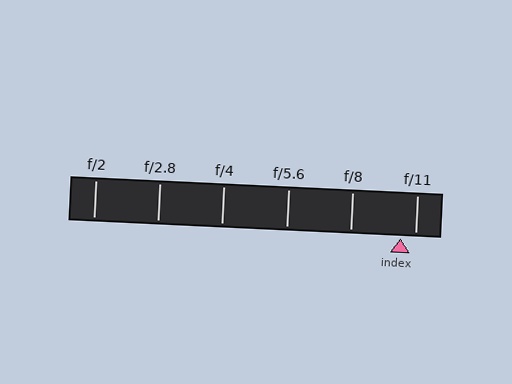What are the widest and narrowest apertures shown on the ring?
The widest aperture shown is f/2 and the narrowest is f/11.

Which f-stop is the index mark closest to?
The index mark is closest to f/11.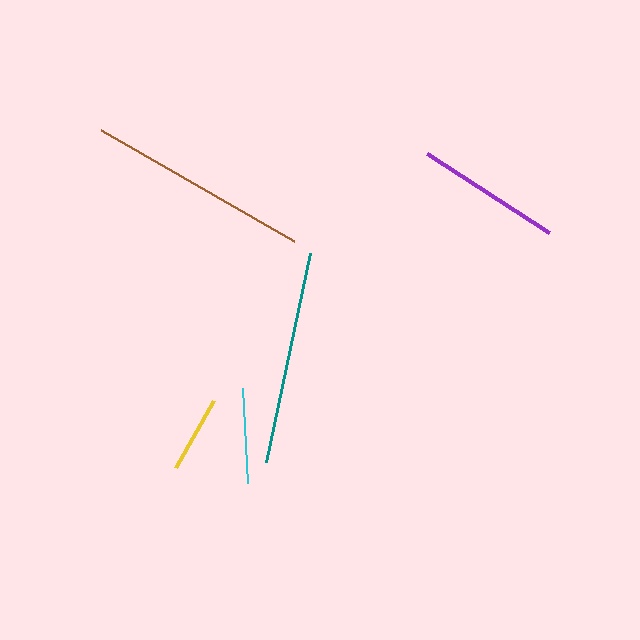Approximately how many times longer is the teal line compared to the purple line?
The teal line is approximately 1.5 times the length of the purple line.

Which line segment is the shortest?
The yellow line is the shortest at approximately 77 pixels.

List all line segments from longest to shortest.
From longest to shortest: brown, teal, purple, cyan, yellow.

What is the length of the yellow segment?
The yellow segment is approximately 77 pixels long.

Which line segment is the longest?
The brown line is the longest at approximately 222 pixels.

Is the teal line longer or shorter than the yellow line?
The teal line is longer than the yellow line.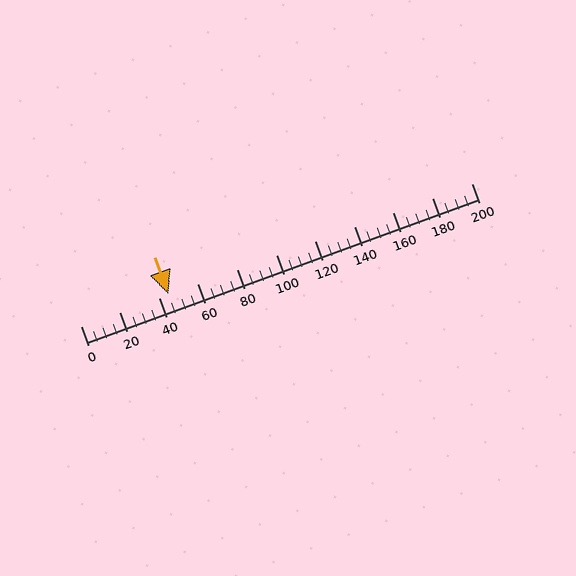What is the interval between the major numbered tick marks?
The major tick marks are spaced 20 units apart.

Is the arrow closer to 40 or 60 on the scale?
The arrow is closer to 40.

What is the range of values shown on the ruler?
The ruler shows values from 0 to 200.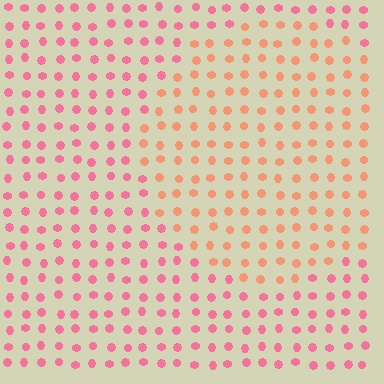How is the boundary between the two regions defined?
The boundary is defined purely by a slight shift in hue (about 35 degrees). Spacing, size, and orientation are identical on both sides.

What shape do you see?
I see a circle.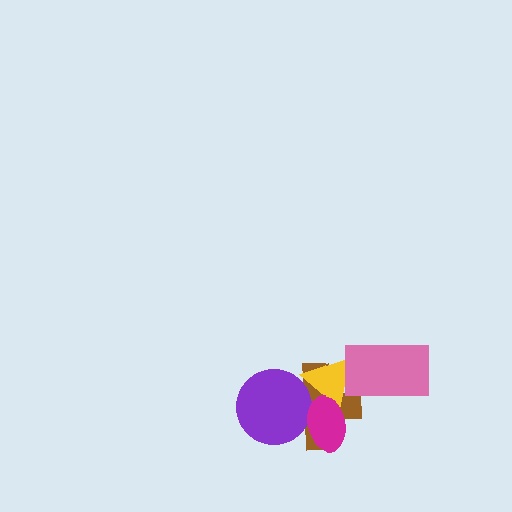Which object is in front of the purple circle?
The magenta ellipse is in front of the purple circle.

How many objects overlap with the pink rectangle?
1 object overlaps with the pink rectangle.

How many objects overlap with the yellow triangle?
3 objects overlap with the yellow triangle.